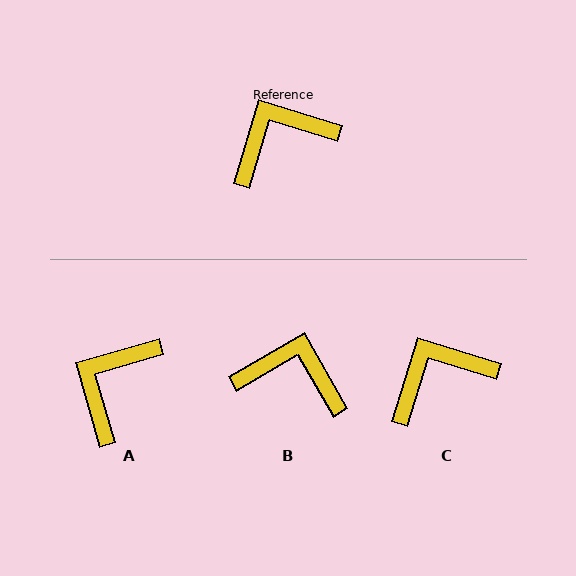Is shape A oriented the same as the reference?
No, it is off by about 33 degrees.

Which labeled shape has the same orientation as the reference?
C.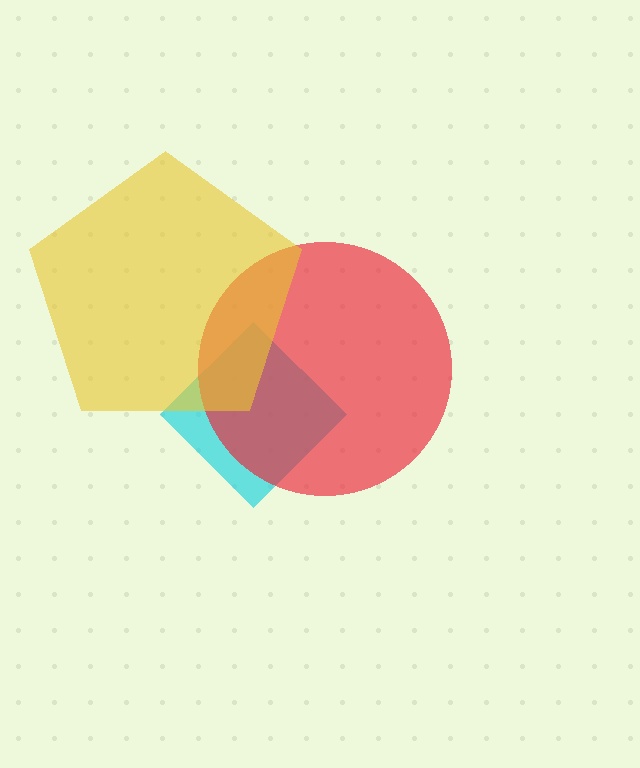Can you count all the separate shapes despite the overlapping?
Yes, there are 3 separate shapes.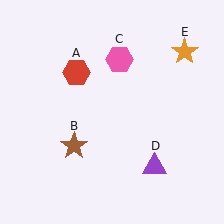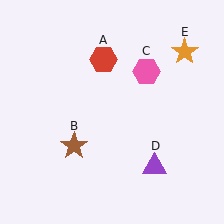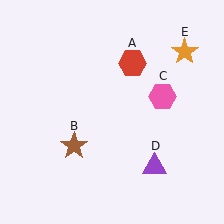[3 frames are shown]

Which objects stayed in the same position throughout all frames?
Brown star (object B) and purple triangle (object D) and orange star (object E) remained stationary.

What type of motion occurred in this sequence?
The red hexagon (object A), pink hexagon (object C) rotated clockwise around the center of the scene.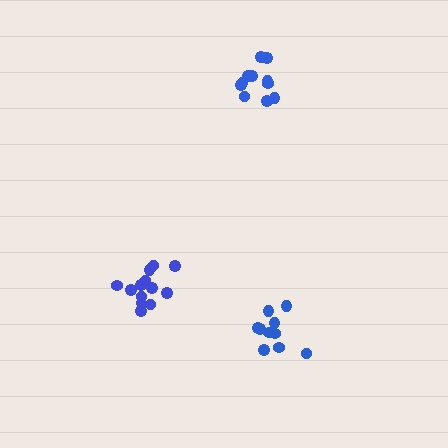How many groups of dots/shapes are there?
There are 3 groups.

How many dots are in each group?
Group 1: 13 dots, Group 2: 11 dots, Group 3: 11 dots (35 total).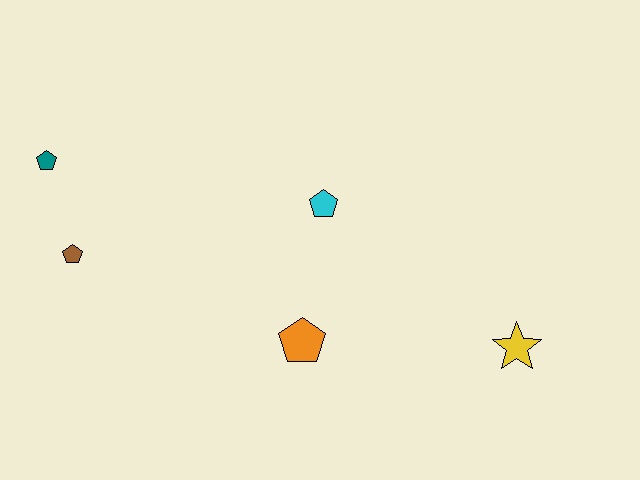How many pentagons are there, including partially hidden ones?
There are 4 pentagons.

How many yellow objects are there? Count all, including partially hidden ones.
There is 1 yellow object.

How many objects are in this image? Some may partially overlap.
There are 5 objects.